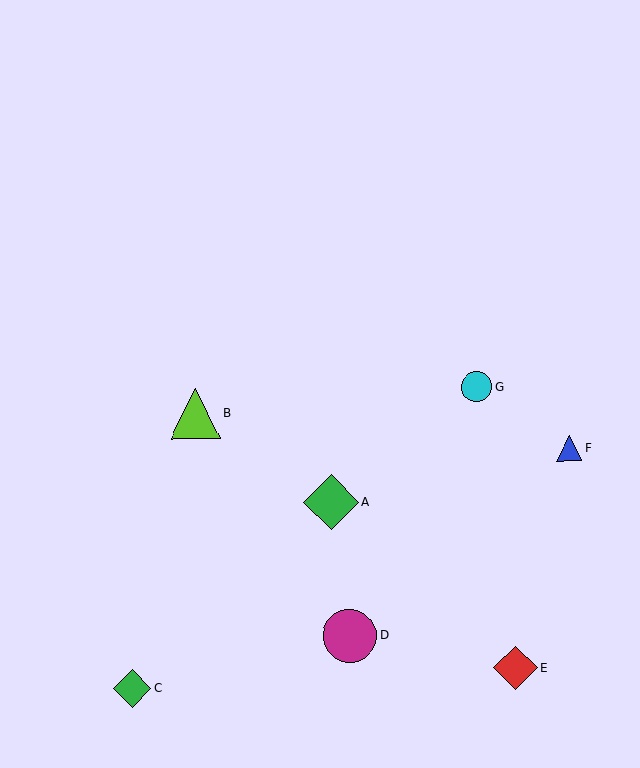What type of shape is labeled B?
Shape B is a lime triangle.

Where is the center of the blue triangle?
The center of the blue triangle is at (569, 449).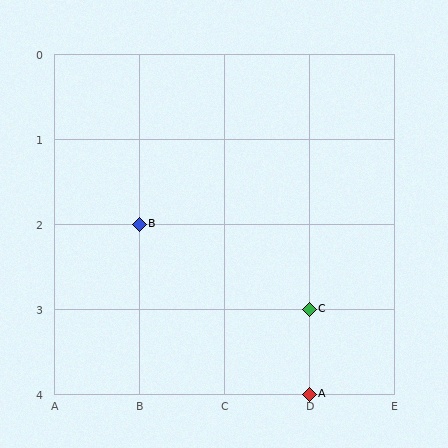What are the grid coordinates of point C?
Point C is at grid coordinates (D, 3).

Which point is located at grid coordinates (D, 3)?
Point C is at (D, 3).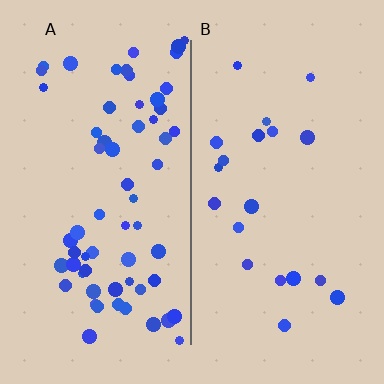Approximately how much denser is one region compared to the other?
Approximately 3.2× — region A over region B.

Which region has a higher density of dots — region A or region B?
A (the left).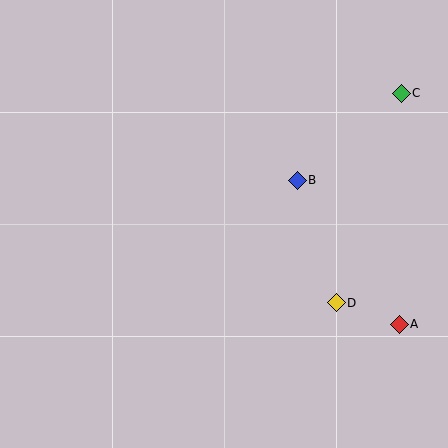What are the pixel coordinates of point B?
Point B is at (297, 180).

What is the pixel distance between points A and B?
The distance between A and B is 177 pixels.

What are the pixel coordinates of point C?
Point C is at (401, 93).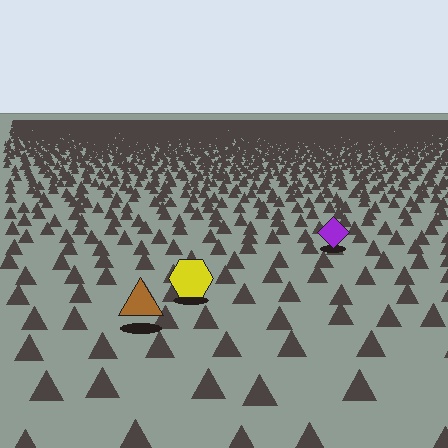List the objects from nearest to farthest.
From nearest to farthest: the brown triangle, the yellow hexagon, the purple diamond.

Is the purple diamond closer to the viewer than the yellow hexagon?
No. The yellow hexagon is closer — you can tell from the texture gradient: the ground texture is coarser near it.